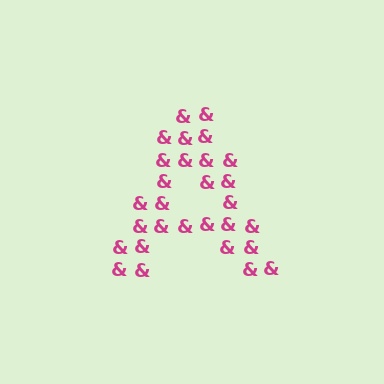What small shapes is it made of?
It is made of small ampersands.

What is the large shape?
The large shape is the letter A.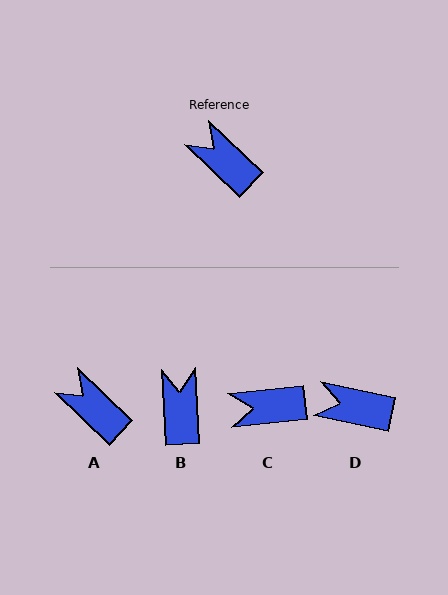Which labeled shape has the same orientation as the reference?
A.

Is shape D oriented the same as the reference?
No, it is off by about 32 degrees.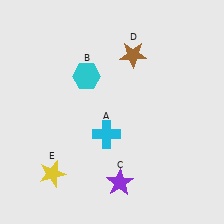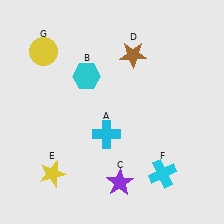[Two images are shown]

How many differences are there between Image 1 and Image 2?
There are 2 differences between the two images.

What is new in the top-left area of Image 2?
A yellow circle (G) was added in the top-left area of Image 2.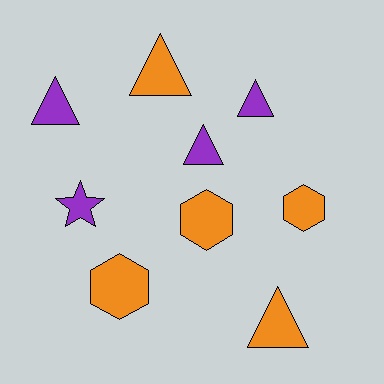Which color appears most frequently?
Orange, with 5 objects.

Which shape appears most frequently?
Triangle, with 5 objects.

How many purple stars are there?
There is 1 purple star.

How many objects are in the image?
There are 9 objects.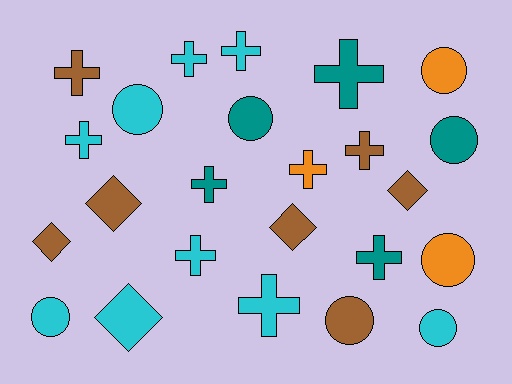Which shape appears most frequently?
Cross, with 11 objects.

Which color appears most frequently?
Cyan, with 9 objects.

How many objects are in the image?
There are 24 objects.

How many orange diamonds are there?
There are no orange diamonds.